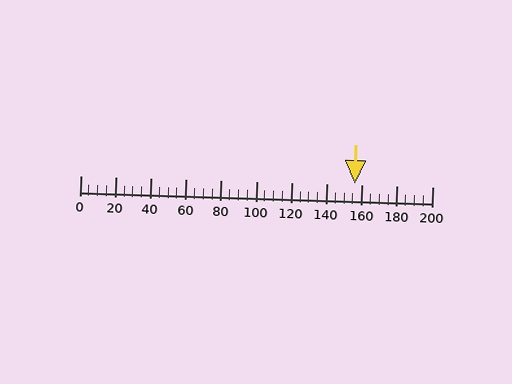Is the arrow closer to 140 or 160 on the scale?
The arrow is closer to 160.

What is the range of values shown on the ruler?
The ruler shows values from 0 to 200.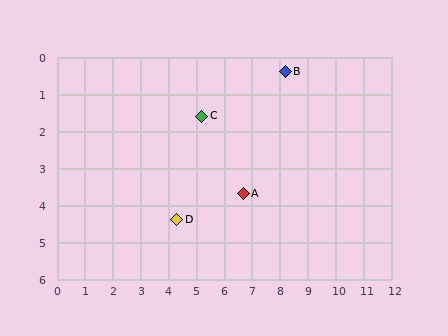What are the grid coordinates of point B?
Point B is at approximately (8.2, 0.4).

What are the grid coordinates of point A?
Point A is at approximately (6.7, 3.7).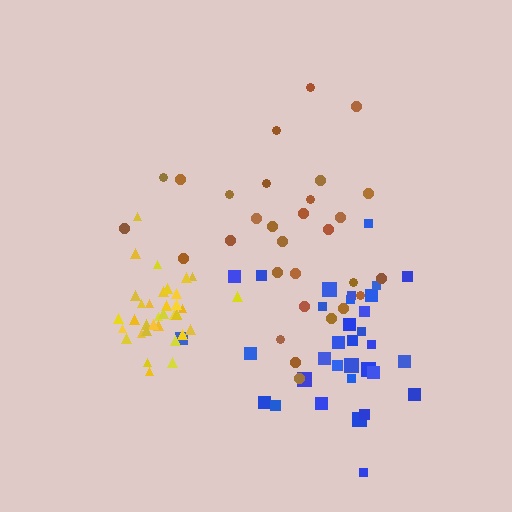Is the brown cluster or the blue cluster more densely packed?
Blue.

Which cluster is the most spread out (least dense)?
Brown.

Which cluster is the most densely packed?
Yellow.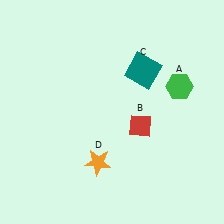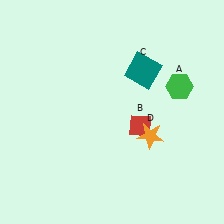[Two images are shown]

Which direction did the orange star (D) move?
The orange star (D) moved right.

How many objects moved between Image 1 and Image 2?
1 object moved between the two images.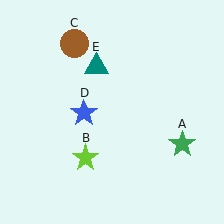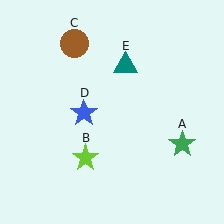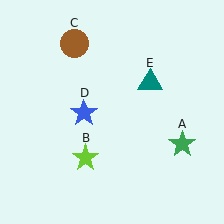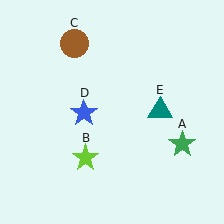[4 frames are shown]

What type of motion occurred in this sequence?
The teal triangle (object E) rotated clockwise around the center of the scene.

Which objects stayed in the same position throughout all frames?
Green star (object A) and lime star (object B) and brown circle (object C) and blue star (object D) remained stationary.